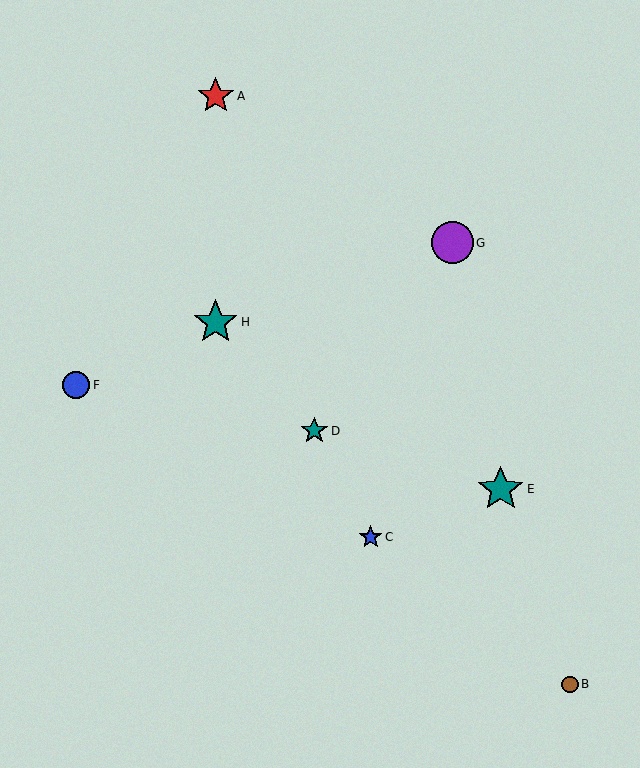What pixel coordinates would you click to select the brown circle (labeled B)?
Click at (570, 684) to select the brown circle B.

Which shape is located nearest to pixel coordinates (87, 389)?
The blue circle (labeled F) at (76, 386) is nearest to that location.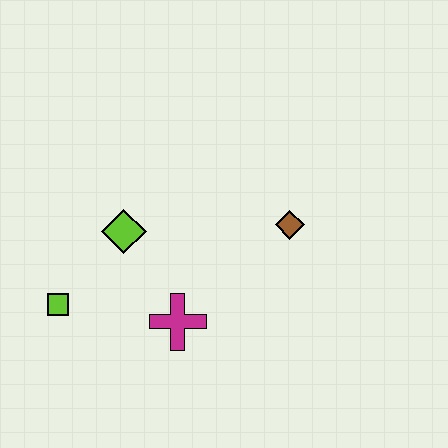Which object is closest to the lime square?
The lime diamond is closest to the lime square.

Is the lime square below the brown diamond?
Yes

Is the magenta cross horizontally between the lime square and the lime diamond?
No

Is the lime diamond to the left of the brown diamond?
Yes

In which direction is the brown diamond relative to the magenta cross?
The brown diamond is to the right of the magenta cross.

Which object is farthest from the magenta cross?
The brown diamond is farthest from the magenta cross.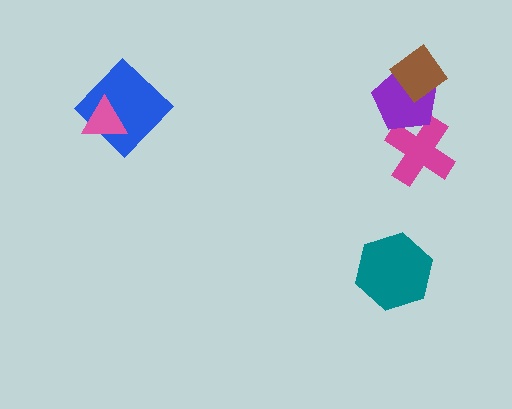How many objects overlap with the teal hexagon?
0 objects overlap with the teal hexagon.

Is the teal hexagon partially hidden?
No, no other shape covers it.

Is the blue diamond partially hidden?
Yes, it is partially covered by another shape.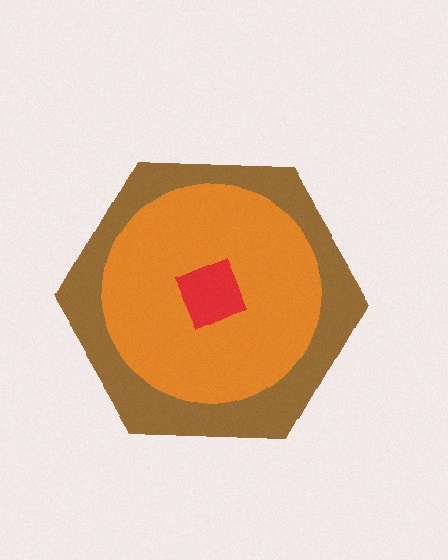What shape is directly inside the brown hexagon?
The orange circle.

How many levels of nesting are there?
3.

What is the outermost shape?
The brown hexagon.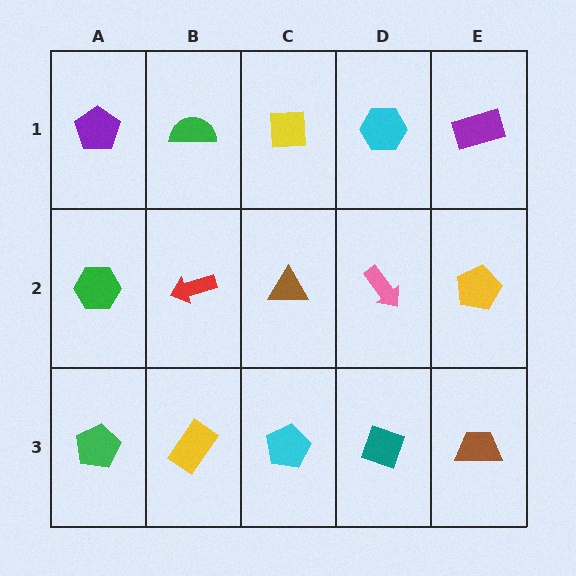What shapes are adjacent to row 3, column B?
A red arrow (row 2, column B), a green pentagon (row 3, column A), a cyan pentagon (row 3, column C).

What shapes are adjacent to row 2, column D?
A cyan hexagon (row 1, column D), a teal diamond (row 3, column D), a brown triangle (row 2, column C), a yellow pentagon (row 2, column E).